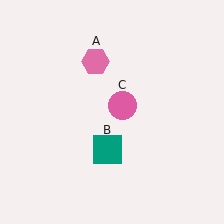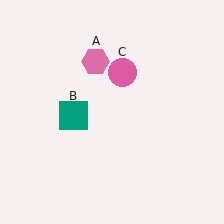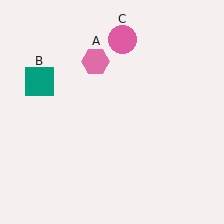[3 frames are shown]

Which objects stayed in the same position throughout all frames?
Pink hexagon (object A) remained stationary.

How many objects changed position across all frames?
2 objects changed position: teal square (object B), pink circle (object C).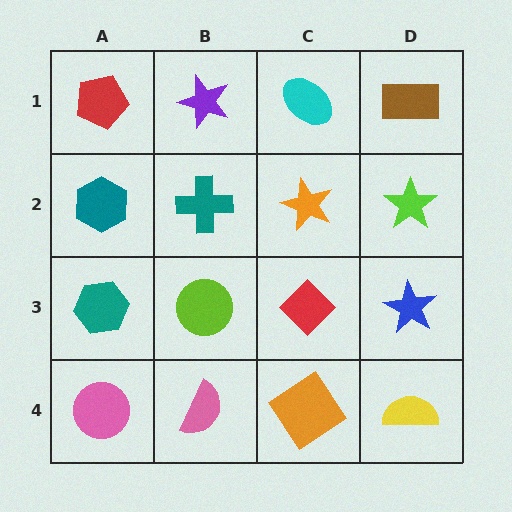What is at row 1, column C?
A cyan ellipse.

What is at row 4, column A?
A pink circle.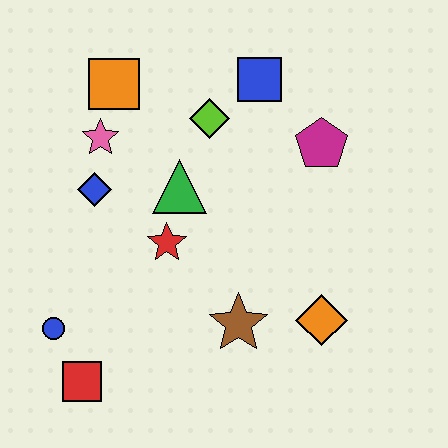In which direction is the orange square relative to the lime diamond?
The orange square is to the left of the lime diamond.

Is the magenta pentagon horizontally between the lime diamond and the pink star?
No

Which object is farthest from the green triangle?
The red square is farthest from the green triangle.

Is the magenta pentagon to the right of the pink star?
Yes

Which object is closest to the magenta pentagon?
The blue square is closest to the magenta pentagon.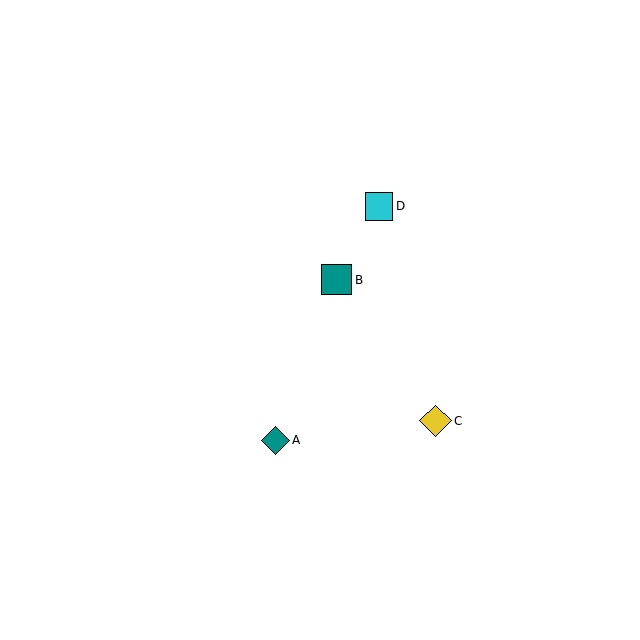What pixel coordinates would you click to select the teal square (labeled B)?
Click at (337, 280) to select the teal square B.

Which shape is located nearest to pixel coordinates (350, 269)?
The teal square (labeled B) at (337, 280) is nearest to that location.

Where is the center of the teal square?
The center of the teal square is at (337, 280).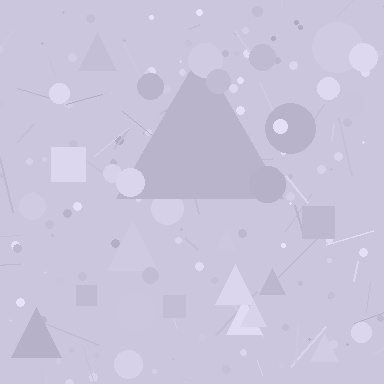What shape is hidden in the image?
A triangle is hidden in the image.